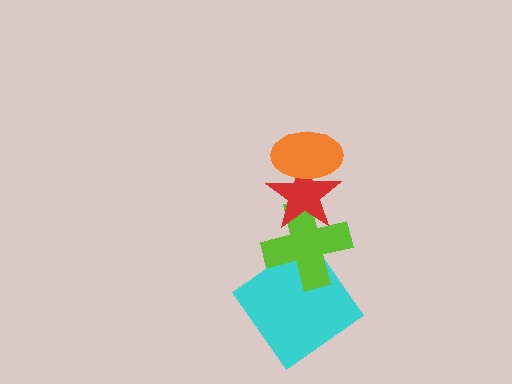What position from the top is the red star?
The red star is 2nd from the top.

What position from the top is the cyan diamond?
The cyan diamond is 4th from the top.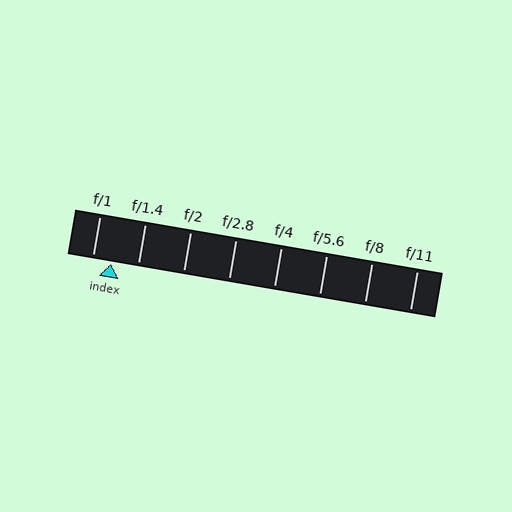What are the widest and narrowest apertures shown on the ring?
The widest aperture shown is f/1 and the narrowest is f/11.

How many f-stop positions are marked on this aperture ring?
There are 8 f-stop positions marked.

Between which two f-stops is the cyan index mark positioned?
The index mark is between f/1 and f/1.4.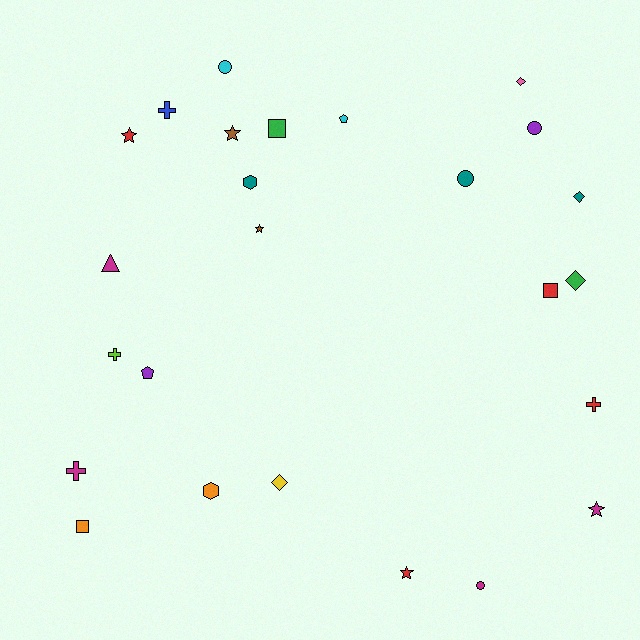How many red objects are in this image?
There are 4 red objects.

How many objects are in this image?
There are 25 objects.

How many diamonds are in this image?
There are 4 diamonds.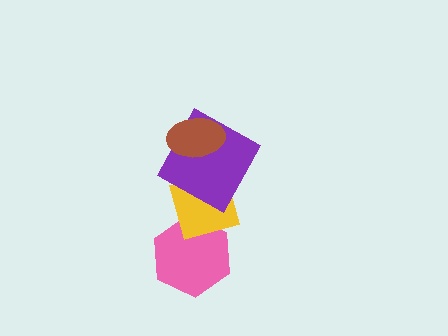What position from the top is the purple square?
The purple square is 2nd from the top.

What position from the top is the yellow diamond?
The yellow diamond is 3rd from the top.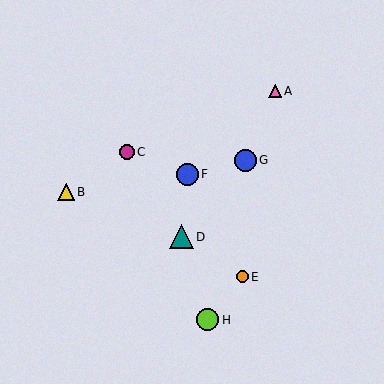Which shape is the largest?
The teal triangle (labeled D) is the largest.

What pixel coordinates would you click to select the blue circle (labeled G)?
Click at (245, 160) to select the blue circle G.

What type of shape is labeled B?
Shape B is a yellow triangle.